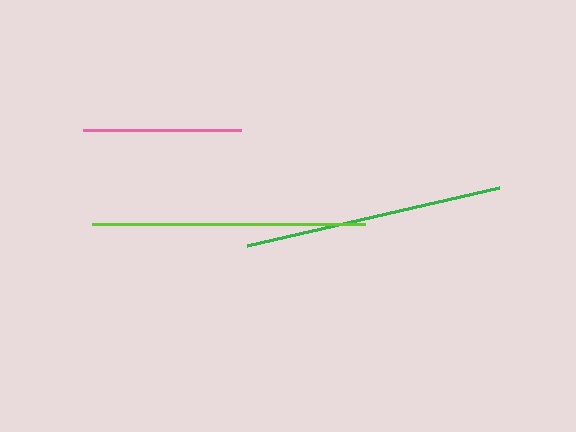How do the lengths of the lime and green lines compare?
The lime and green lines are approximately the same length.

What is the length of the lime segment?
The lime segment is approximately 274 pixels long.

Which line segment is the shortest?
The pink line is the shortest at approximately 158 pixels.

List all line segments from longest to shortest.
From longest to shortest: lime, green, pink.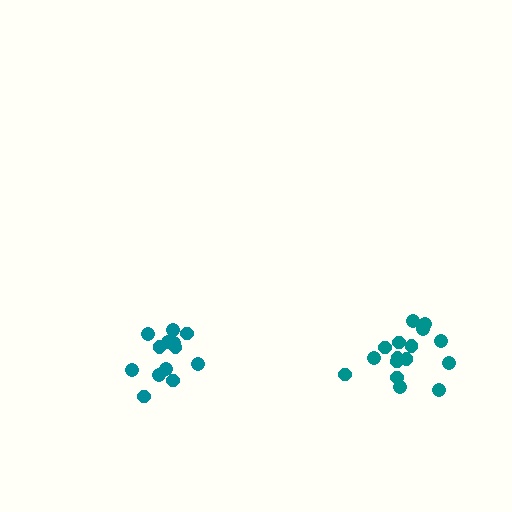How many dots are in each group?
Group 1: 13 dots, Group 2: 16 dots (29 total).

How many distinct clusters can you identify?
There are 2 distinct clusters.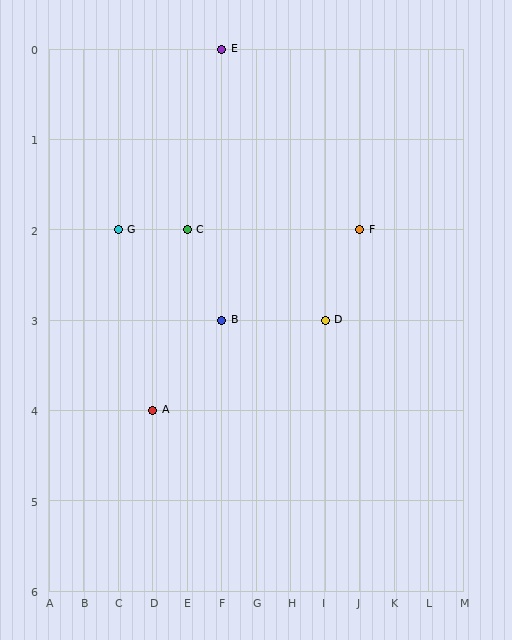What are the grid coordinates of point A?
Point A is at grid coordinates (D, 4).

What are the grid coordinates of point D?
Point D is at grid coordinates (I, 3).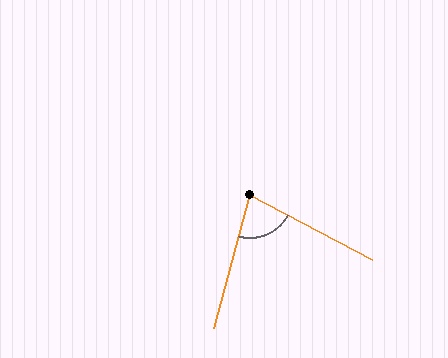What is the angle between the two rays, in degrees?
Approximately 77 degrees.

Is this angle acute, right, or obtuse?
It is acute.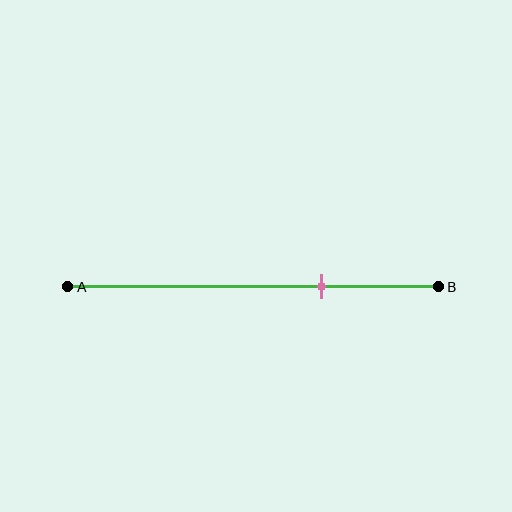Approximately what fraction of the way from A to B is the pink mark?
The pink mark is approximately 70% of the way from A to B.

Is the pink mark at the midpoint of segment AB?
No, the mark is at about 70% from A, not at the 50% midpoint.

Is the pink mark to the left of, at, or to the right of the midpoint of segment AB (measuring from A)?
The pink mark is to the right of the midpoint of segment AB.